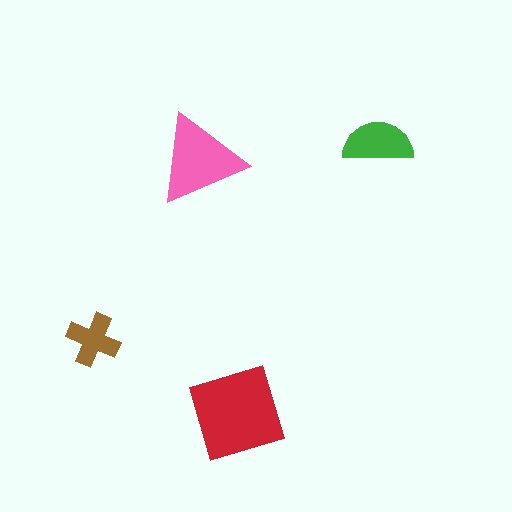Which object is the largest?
The red diamond.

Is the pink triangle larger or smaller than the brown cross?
Larger.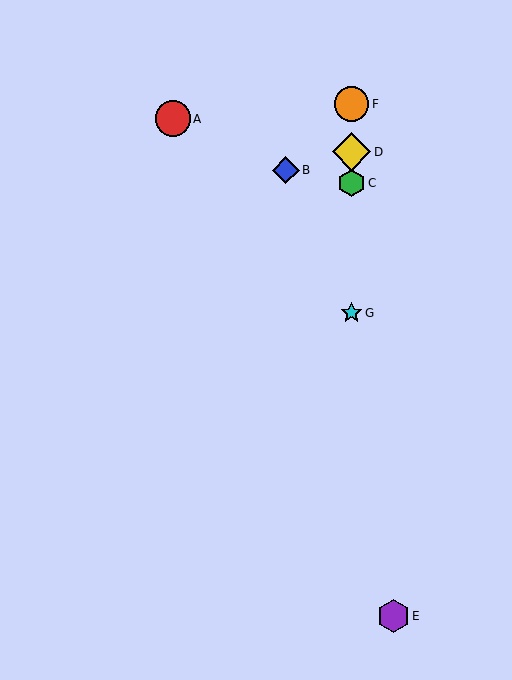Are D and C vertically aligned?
Yes, both are at x≈351.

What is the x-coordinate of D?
Object D is at x≈351.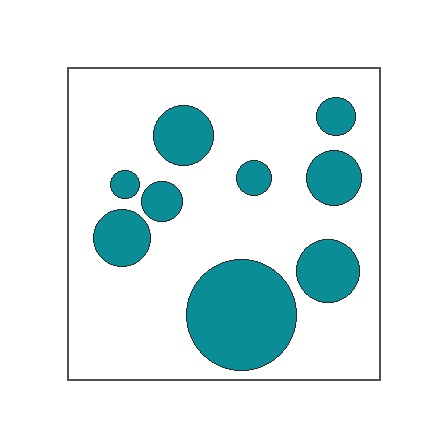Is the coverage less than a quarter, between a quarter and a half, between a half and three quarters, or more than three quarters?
Between a quarter and a half.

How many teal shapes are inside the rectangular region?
9.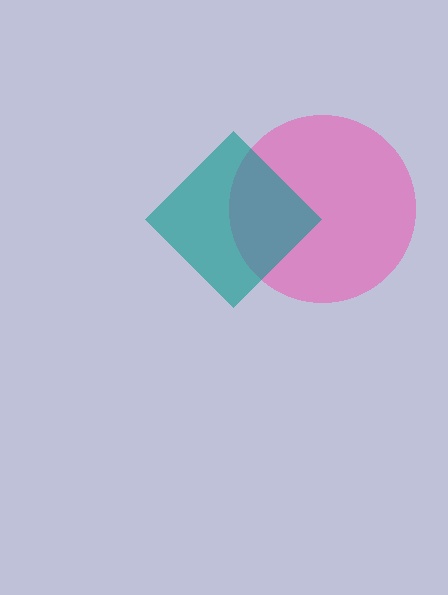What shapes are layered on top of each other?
The layered shapes are: a pink circle, a teal diamond.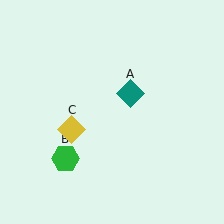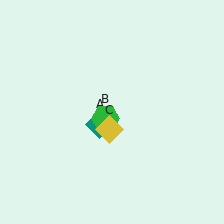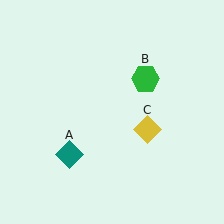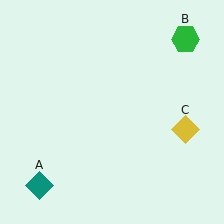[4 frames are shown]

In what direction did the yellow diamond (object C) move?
The yellow diamond (object C) moved right.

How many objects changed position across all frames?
3 objects changed position: teal diamond (object A), green hexagon (object B), yellow diamond (object C).